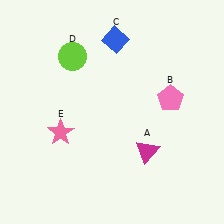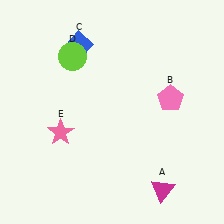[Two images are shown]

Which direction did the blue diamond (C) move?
The blue diamond (C) moved left.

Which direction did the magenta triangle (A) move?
The magenta triangle (A) moved down.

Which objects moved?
The objects that moved are: the magenta triangle (A), the blue diamond (C).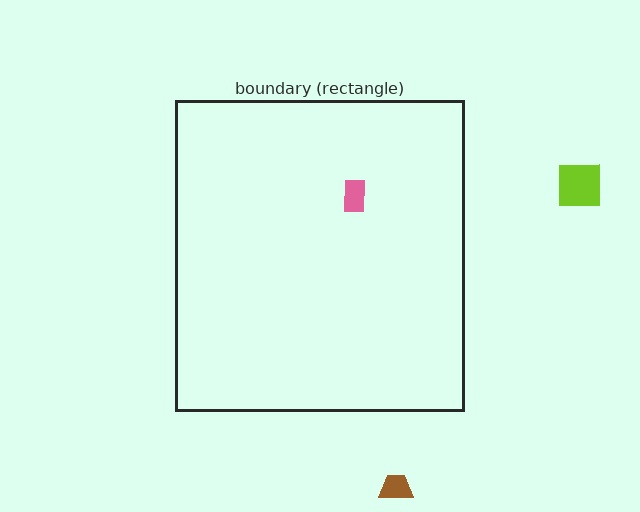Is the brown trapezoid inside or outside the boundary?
Outside.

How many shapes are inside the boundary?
1 inside, 2 outside.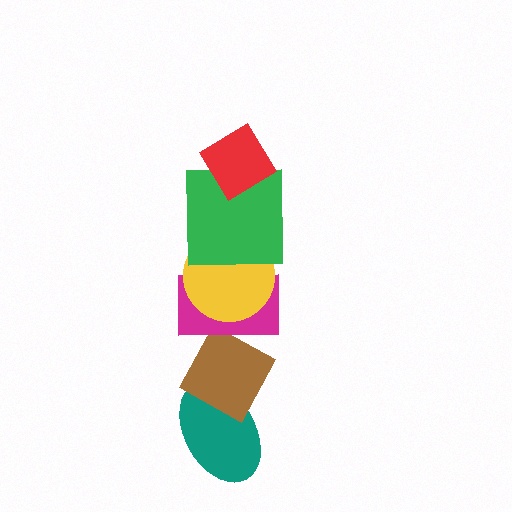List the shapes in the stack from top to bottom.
From top to bottom: the red diamond, the green square, the yellow circle, the magenta rectangle, the brown diamond, the teal ellipse.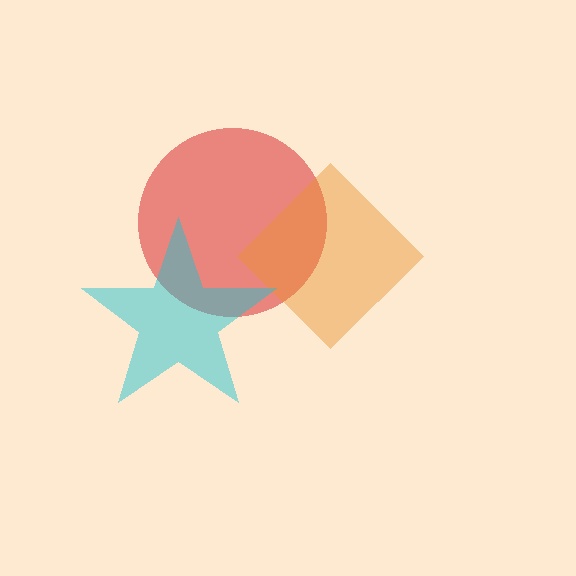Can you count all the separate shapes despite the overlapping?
Yes, there are 3 separate shapes.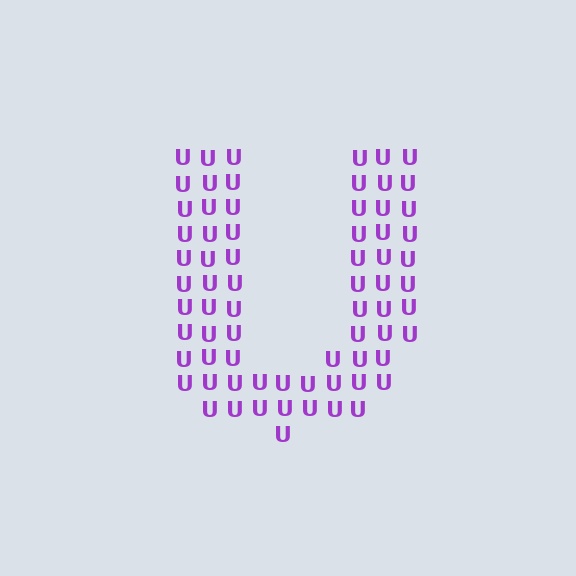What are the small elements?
The small elements are letter U's.